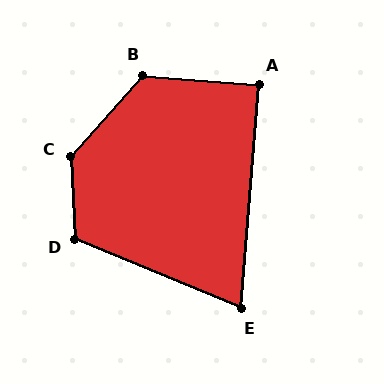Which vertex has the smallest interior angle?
E, at approximately 72 degrees.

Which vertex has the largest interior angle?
C, at approximately 136 degrees.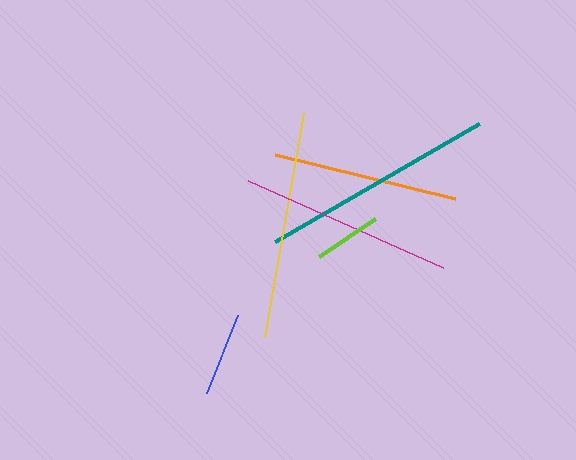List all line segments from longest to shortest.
From longest to shortest: teal, yellow, magenta, orange, blue, lime.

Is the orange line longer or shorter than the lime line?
The orange line is longer than the lime line.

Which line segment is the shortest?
The lime line is the shortest at approximately 67 pixels.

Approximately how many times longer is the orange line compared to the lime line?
The orange line is approximately 2.8 times the length of the lime line.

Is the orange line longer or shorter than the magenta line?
The magenta line is longer than the orange line.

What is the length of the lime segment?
The lime segment is approximately 67 pixels long.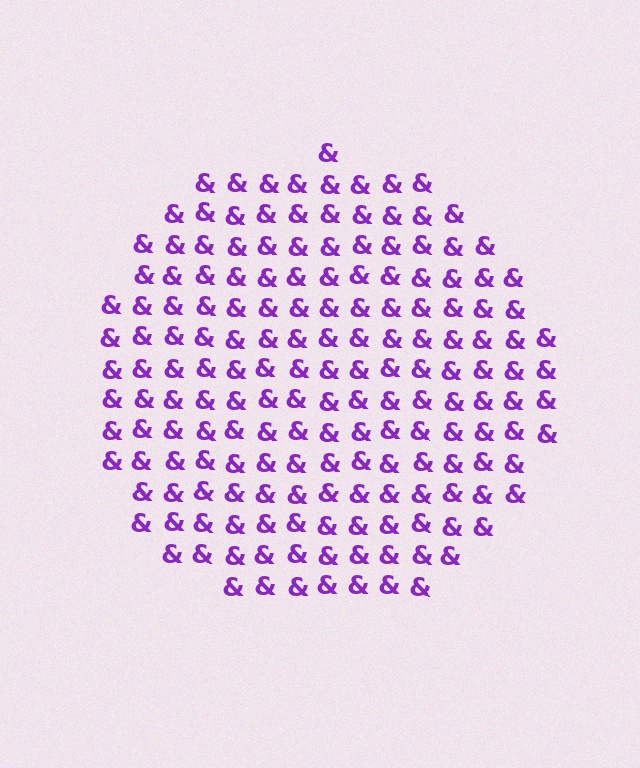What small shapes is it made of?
It is made of small ampersands.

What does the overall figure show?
The overall figure shows a circle.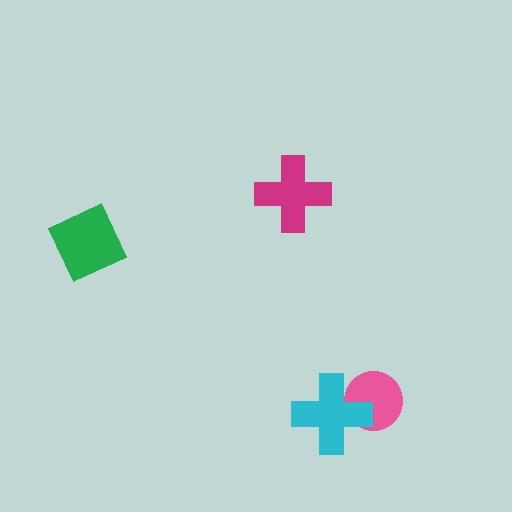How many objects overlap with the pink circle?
1 object overlaps with the pink circle.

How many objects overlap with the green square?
0 objects overlap with the green square.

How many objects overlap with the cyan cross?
1 object overlaps with the cyan cross.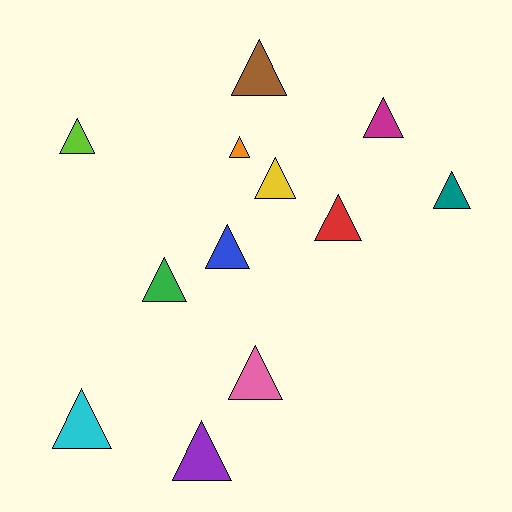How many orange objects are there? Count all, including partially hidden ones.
There is 1 orange object.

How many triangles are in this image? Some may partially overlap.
There are 12 triangles.